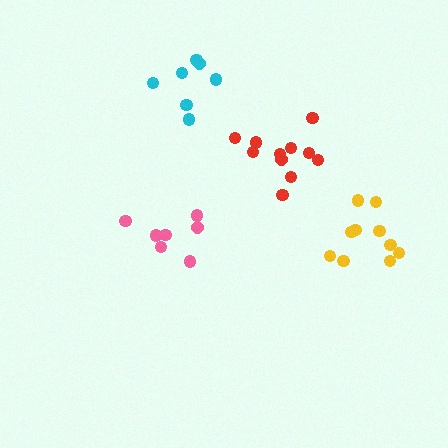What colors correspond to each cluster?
The clusters are colored: red, pink, cyan, yellow.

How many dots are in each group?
Group 1: 11 dots, Group 2: 7 dots, Group 3: 7 dots, Group 4: 10 dots (35 total).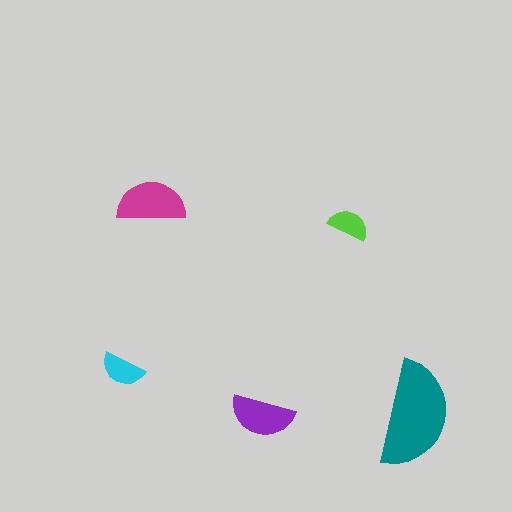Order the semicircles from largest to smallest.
the teal one, the magenta one, the purple one, the cyan one, the lime one.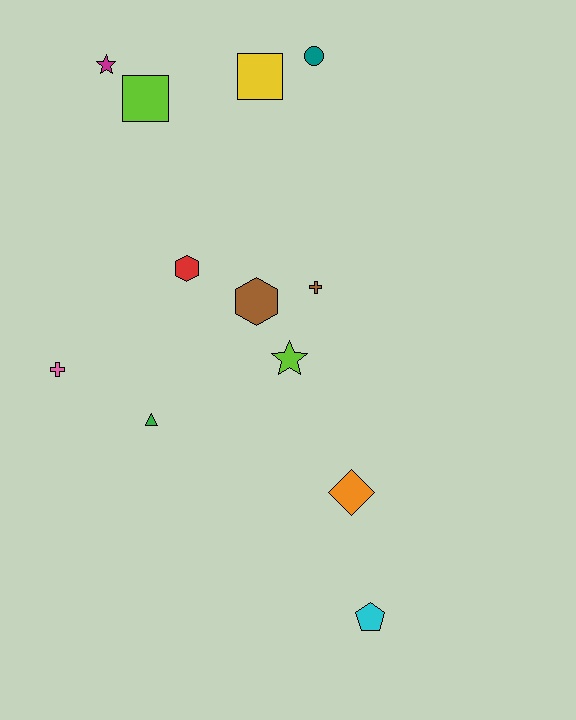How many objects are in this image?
There are 12 objects.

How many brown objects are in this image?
There are 2 brown objects.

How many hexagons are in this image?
There are 2 hexagons.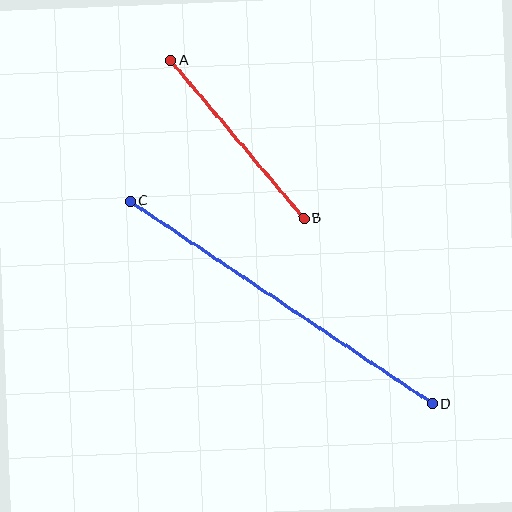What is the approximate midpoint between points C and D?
The midpoint is at approximately (281, 302) pixels.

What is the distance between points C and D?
The distance is approximately 364 pixels.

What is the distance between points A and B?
The distance is approximately 206 pixels.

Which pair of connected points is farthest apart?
Points C and D are farthest apart.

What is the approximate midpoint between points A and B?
The midpoint is at approximately (237, 139) pixels.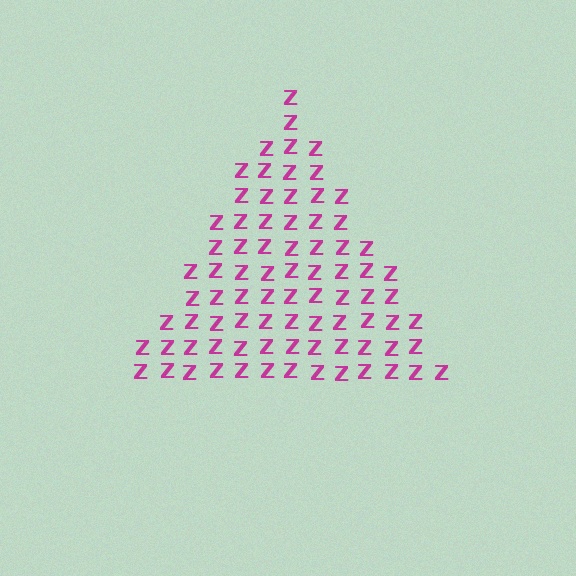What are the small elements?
The small elements are letter Z's.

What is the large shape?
The large shape is a triangle.